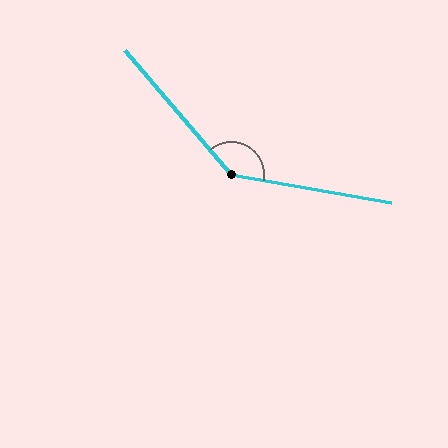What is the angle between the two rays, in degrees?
Approximately 140 degrees.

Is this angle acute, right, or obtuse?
It is obtuse.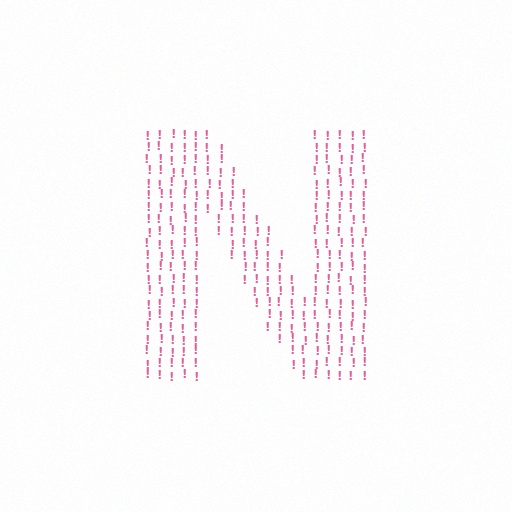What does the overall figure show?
The overall figure shows the letter N.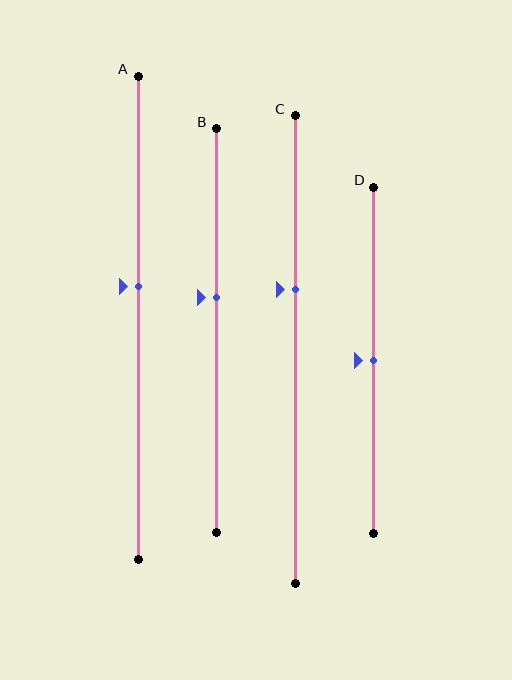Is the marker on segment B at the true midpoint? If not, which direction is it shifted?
No, the marker on segment B is shifted upward by about 8% of the segment length.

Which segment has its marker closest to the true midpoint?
Segment D has its marker closest to the true midpoint.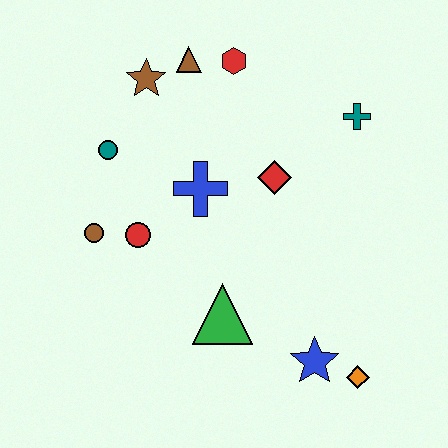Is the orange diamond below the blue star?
Yes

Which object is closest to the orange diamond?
The blue star is closest to the orange diamond.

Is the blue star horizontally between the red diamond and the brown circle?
No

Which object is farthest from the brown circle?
The orange diamond is farthest from the brown circle.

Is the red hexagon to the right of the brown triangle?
Yes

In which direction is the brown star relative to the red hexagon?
The brown star is to the left of the red hexagon.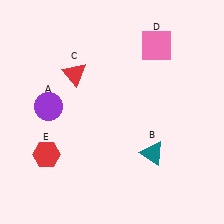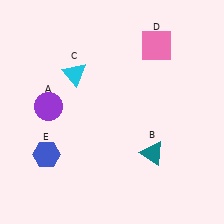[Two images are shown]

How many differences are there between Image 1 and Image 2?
There are 2 differences between the two images.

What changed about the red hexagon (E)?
In Image 1, E is red. In Image 2, it changed to blue.